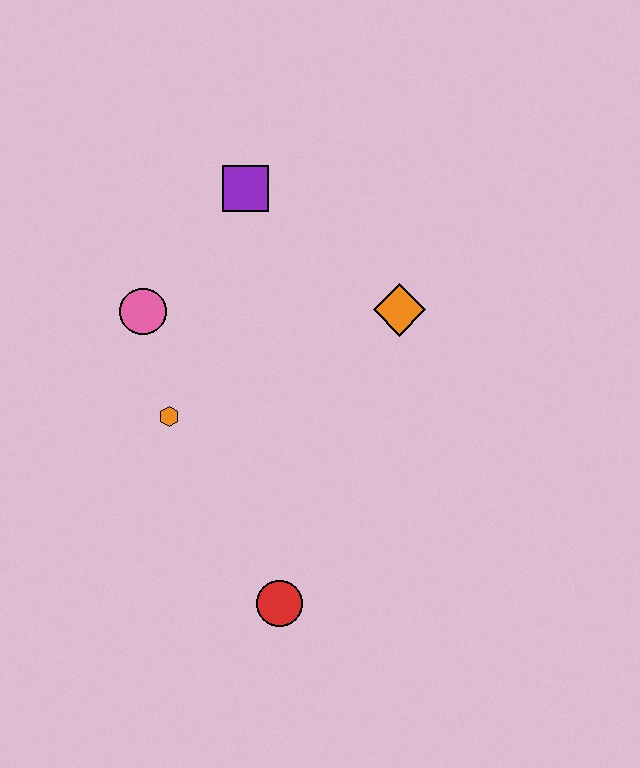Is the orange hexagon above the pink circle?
No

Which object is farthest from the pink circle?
The red circle is farthest from the pink circle.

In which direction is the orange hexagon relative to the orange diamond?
The orange hexagon is to the left of the orange diamond.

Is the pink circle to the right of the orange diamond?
No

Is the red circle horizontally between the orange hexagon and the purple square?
No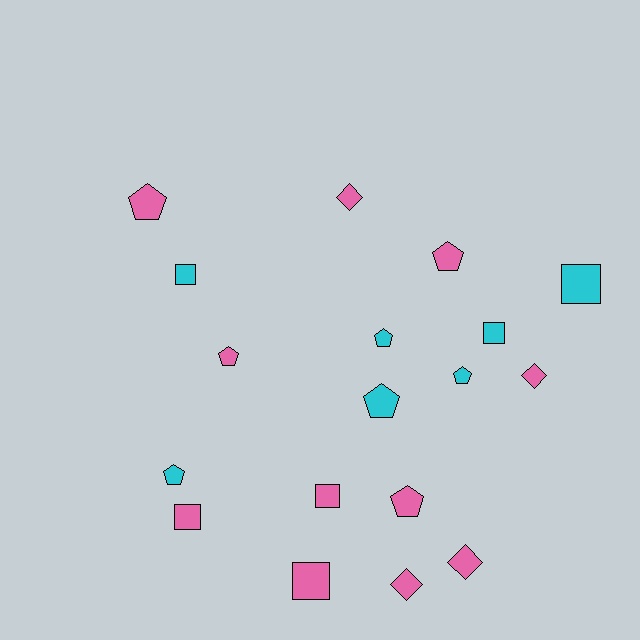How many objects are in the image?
There are 18 objects.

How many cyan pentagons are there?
There are 4 cyan pentagons.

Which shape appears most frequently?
Pentagon, with 8 objects.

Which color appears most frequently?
Pink, with 11 objects.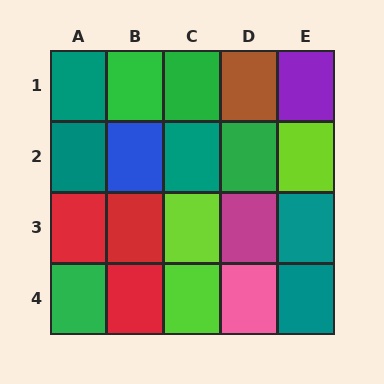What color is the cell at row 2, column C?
Teal.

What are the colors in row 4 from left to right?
Green, red, lime, pink, teal.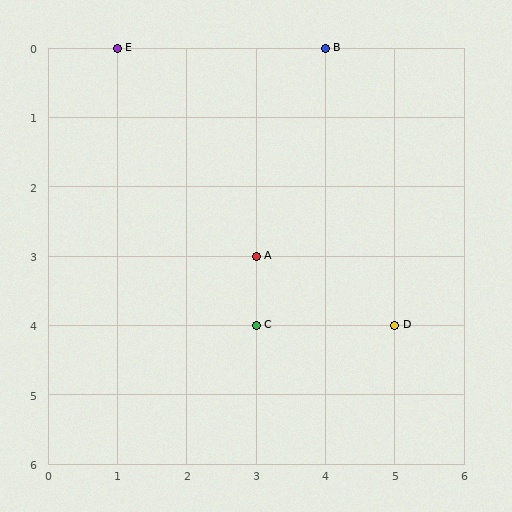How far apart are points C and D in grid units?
Points C and D are 2 columns apart.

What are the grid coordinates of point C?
Point C is at grid coordinates (3, 4).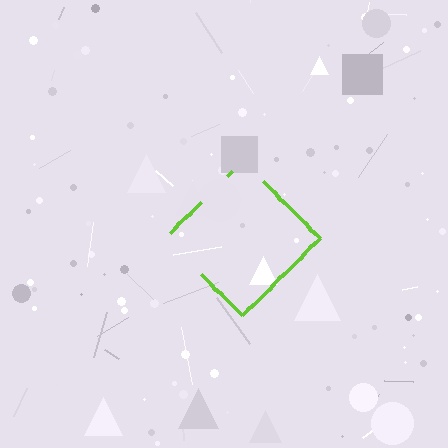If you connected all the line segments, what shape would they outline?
They would outline a diamond.